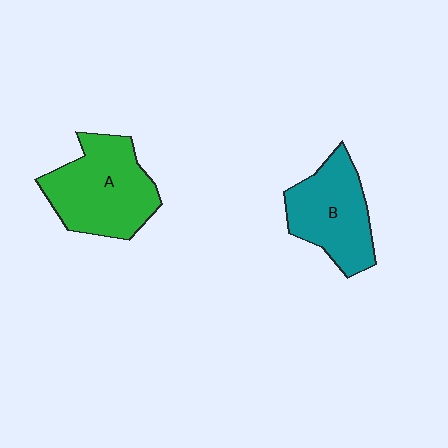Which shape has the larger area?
Shape A (green).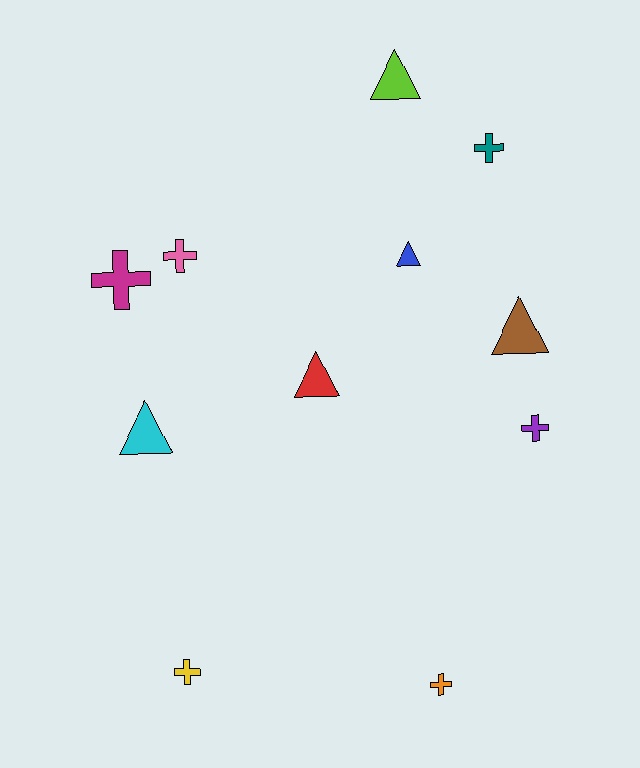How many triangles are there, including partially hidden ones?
There are 5 triangles.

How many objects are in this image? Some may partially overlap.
There are 11 objects.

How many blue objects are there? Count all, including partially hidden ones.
There is 1 blue object.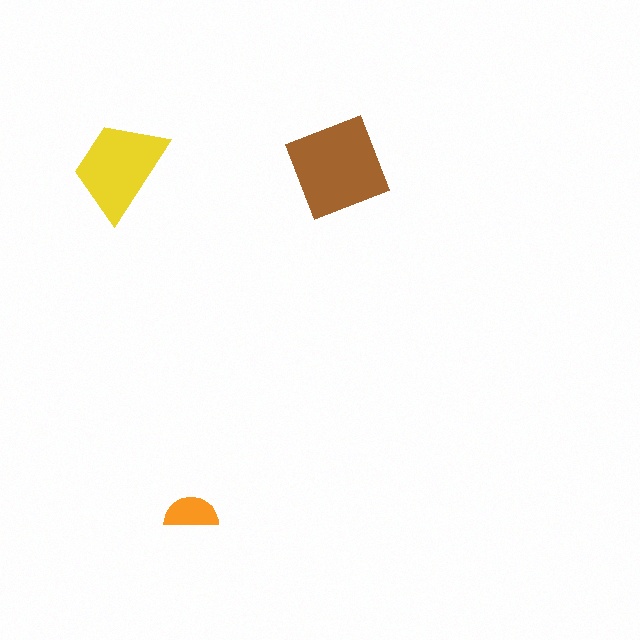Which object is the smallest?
The orange semicircle.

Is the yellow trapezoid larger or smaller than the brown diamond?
Smaller.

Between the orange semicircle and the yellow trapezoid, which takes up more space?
The yellow trapezoid.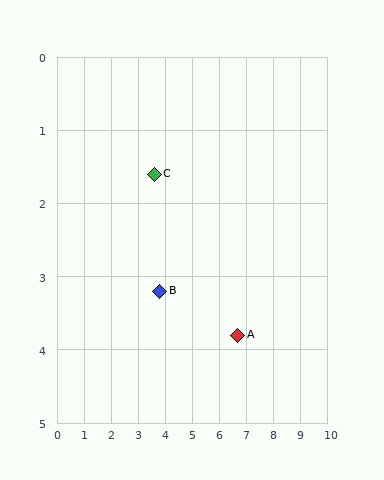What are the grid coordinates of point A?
Point A is at approximately (6.7, 3.8).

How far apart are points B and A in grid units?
Points B and A are about 3.0 grid units apart.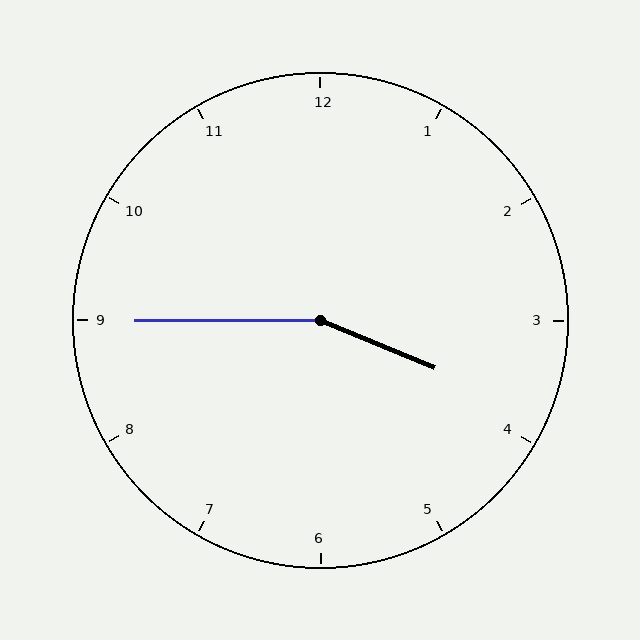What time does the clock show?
3:45.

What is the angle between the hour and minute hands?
Approximately 158 degrees.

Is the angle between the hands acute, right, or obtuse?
It is obtuse.